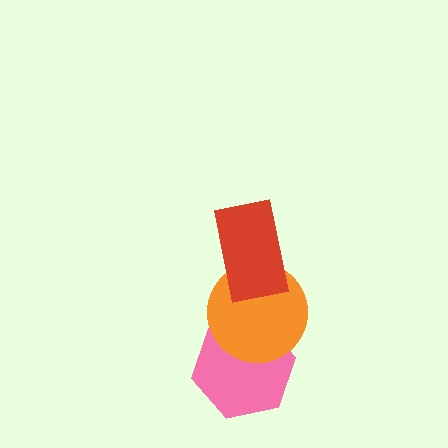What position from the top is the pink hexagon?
The pink hexagon is 3rd from the top.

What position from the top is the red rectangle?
The red rectangle is 1st from the top.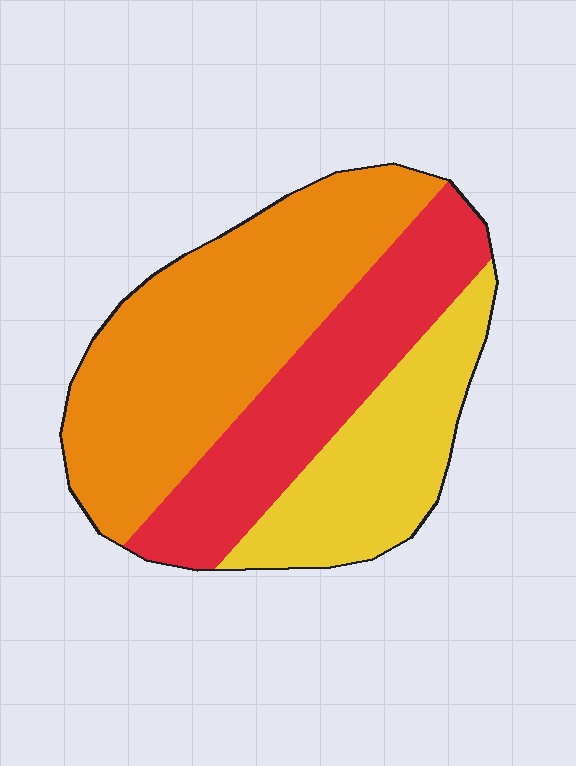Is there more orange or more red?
Orange.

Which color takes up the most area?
Orange, at roughly 45%.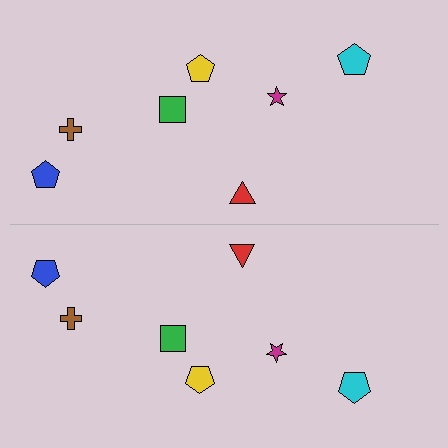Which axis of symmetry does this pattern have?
The pattern has a horizontal axis of symmetry running through the center of the image.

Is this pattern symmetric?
Yes, this pattern has bilateral (reflection) symmetry.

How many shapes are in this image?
There are 14 shapes in this image.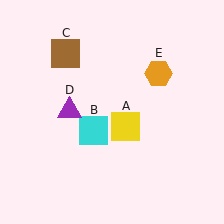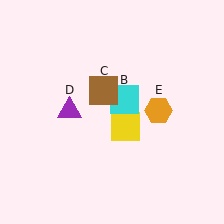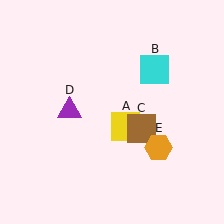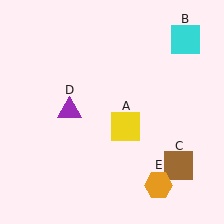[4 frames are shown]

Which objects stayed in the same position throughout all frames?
Yellow square (object A) and purple triangle (object D) remained stationary.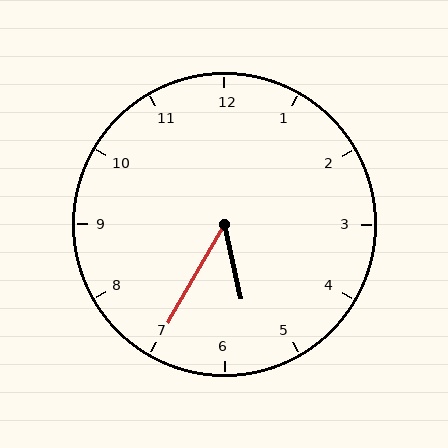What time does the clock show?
5:35.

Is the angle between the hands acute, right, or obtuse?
It is acute.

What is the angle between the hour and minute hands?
Approximately 42 degrees.